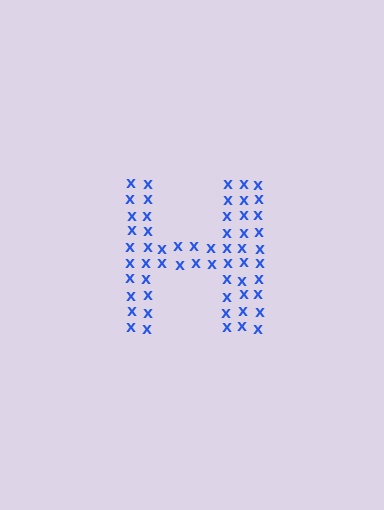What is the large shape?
The large shape is the letter H.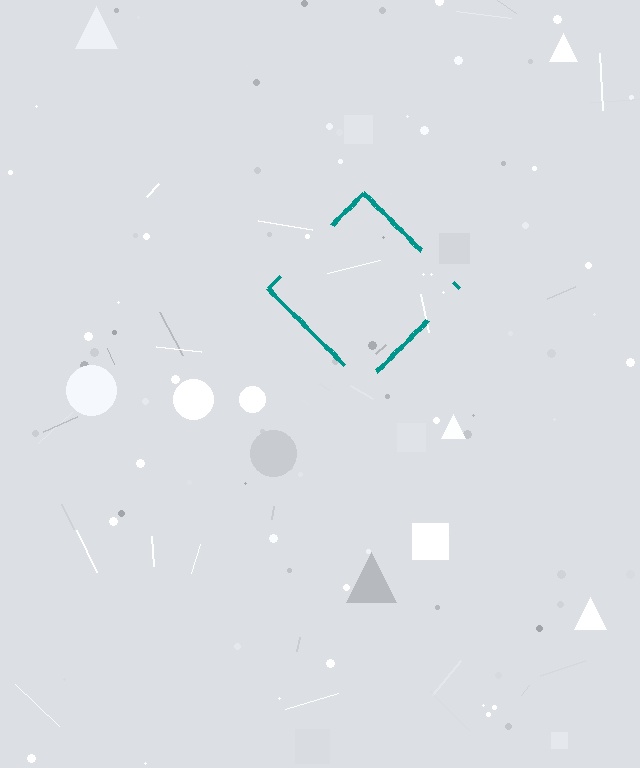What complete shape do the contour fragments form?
The contour fragments form a diamond.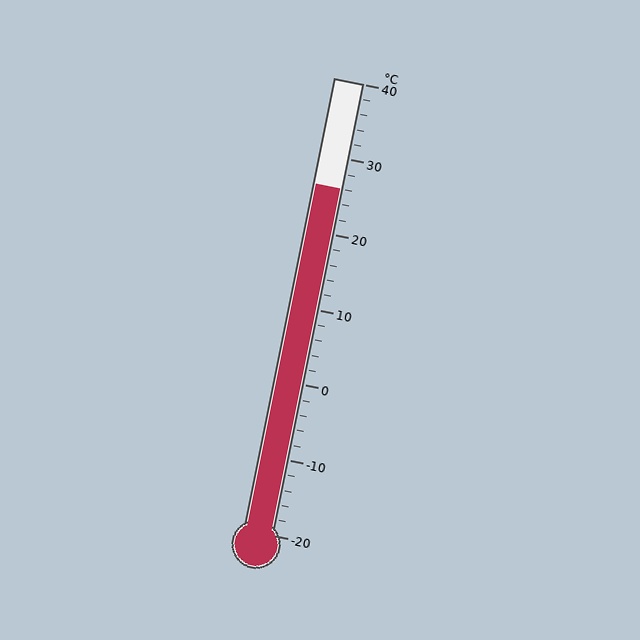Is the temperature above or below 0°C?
The temperature is above 0°C.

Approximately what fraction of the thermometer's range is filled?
The thermometer is filled to approximately 75% of its range.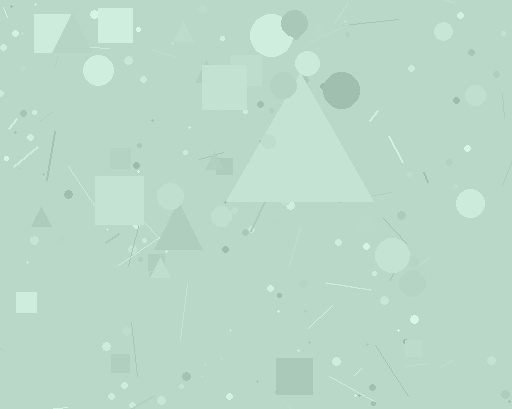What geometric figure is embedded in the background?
A triangle is embedded in the background.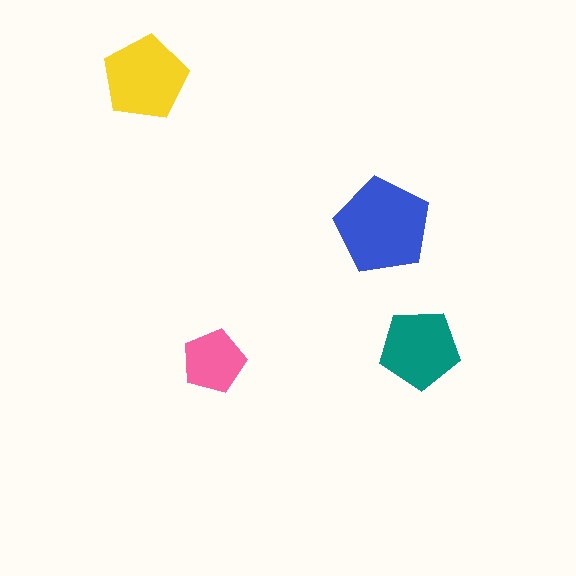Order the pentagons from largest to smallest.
the blue one, the yellow one, the teal one, the pink one.